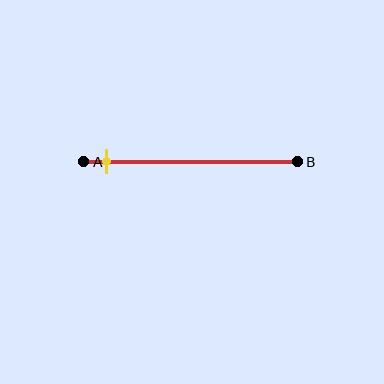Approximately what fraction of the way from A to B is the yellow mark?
The yellow mark is approximately 10% of the way from A to B.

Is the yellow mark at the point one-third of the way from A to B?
No, the mark is at about 10% from A, not at the 33% one-third point.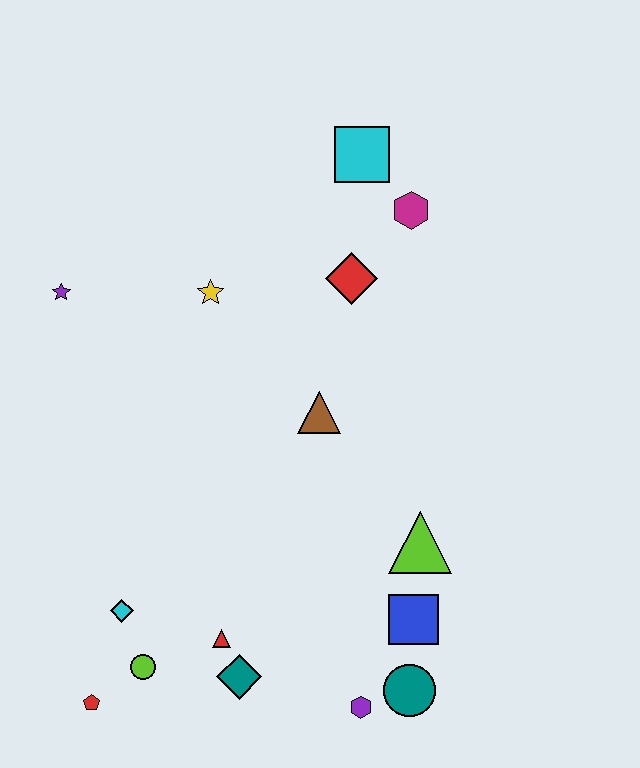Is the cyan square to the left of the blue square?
Yes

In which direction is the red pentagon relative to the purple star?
The red pentagon is below the purple star.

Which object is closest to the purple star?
The yellow star is closest to the purple star.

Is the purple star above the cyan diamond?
Yes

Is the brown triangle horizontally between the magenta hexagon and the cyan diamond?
Yes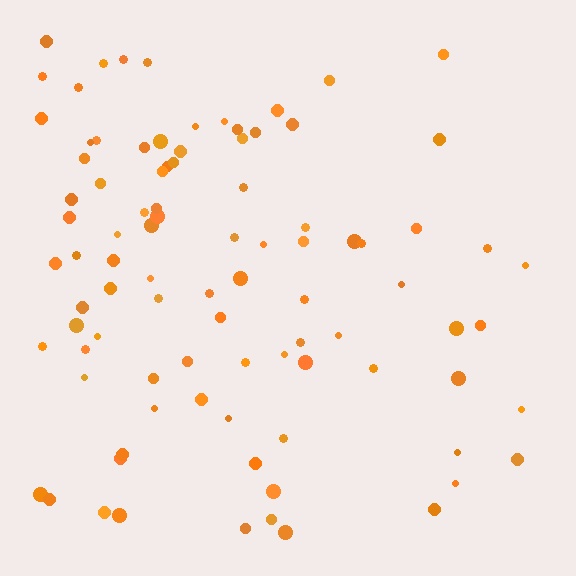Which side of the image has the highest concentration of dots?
The left.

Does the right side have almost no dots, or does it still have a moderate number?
Still a moderate number, just noticeably fewer than the left.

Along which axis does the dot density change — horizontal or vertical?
Horizontal.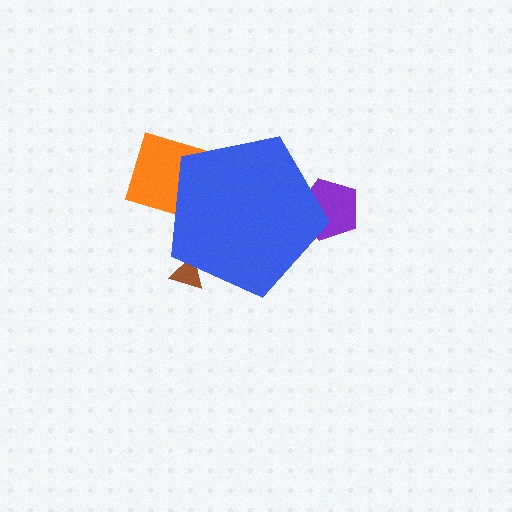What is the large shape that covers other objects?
A blue pentagon.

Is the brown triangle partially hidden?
Yes, the brown triangle is partially hidden behind the blue pentagon.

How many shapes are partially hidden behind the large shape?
3 shapes are partially hidden.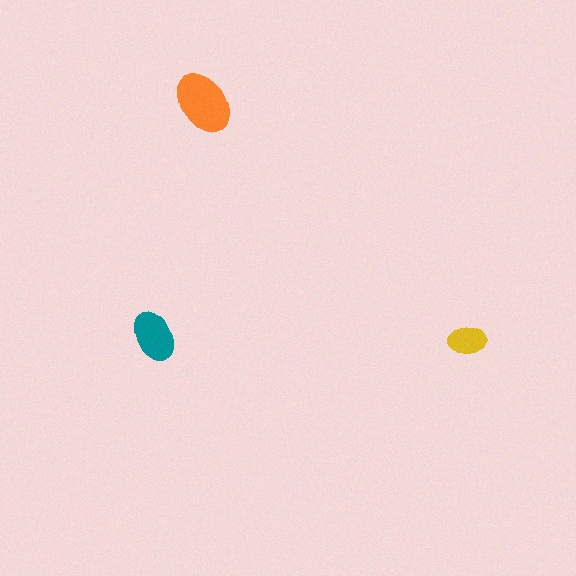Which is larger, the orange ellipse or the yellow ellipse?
The orange one.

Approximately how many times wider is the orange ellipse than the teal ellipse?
About 1.5 times wider.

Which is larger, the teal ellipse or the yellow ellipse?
The teal one.